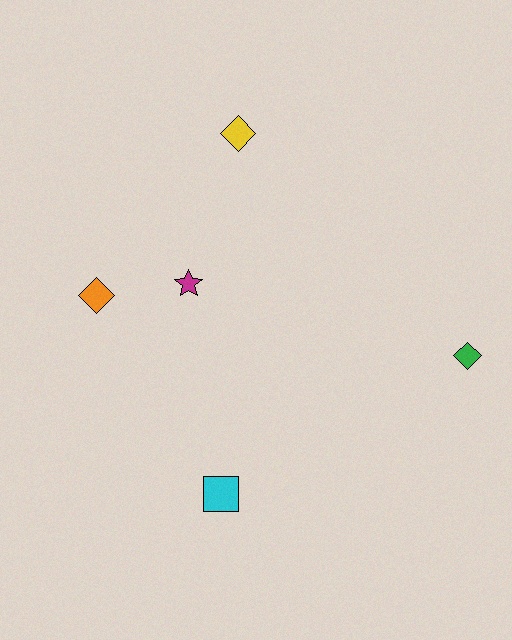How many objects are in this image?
There are 5 objects.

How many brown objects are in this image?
There are no brown objects.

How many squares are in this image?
There is 1 square.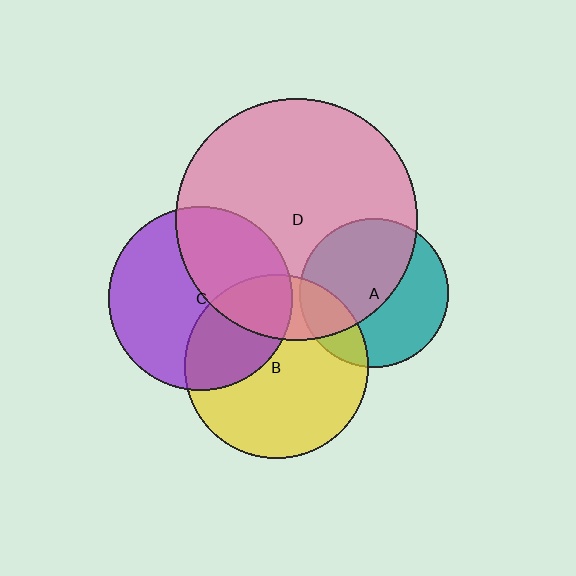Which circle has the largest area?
Circle D (pink).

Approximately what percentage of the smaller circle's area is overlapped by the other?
Approximately 20%.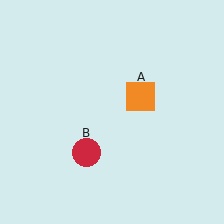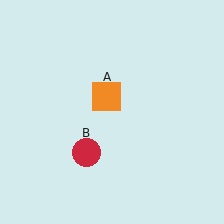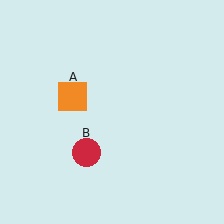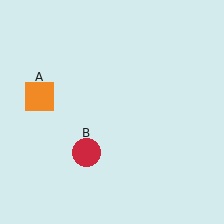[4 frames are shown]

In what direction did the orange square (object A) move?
The orange square (object A) moved left.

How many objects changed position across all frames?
1 object changed position: orange square (object A).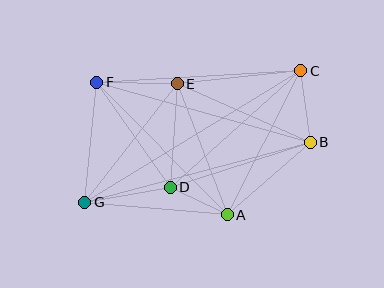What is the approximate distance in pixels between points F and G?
The distance between F and G is approximately 121 pixels.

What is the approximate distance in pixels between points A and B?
The distance between A and B is approximately 111 pixels.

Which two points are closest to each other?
Points A and D are closest to each other.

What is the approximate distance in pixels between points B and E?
The distance between B and E is approximately 145 pixels.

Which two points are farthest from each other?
Points C and G are farthest from each other.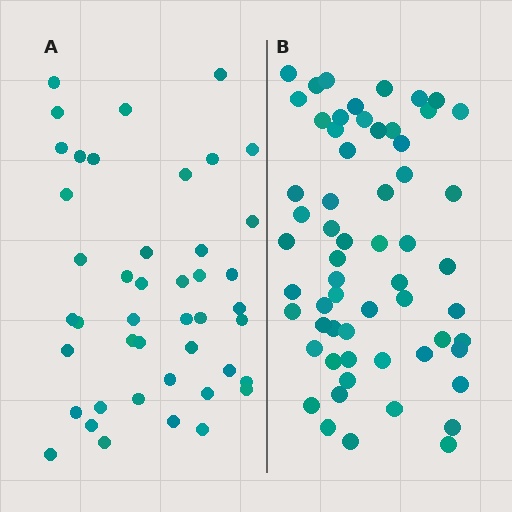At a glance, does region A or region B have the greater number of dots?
Region B (the right region) has more dots.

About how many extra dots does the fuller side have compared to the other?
Region B has approximately 15 more dots than region A.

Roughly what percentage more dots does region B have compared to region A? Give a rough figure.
About 35% more.